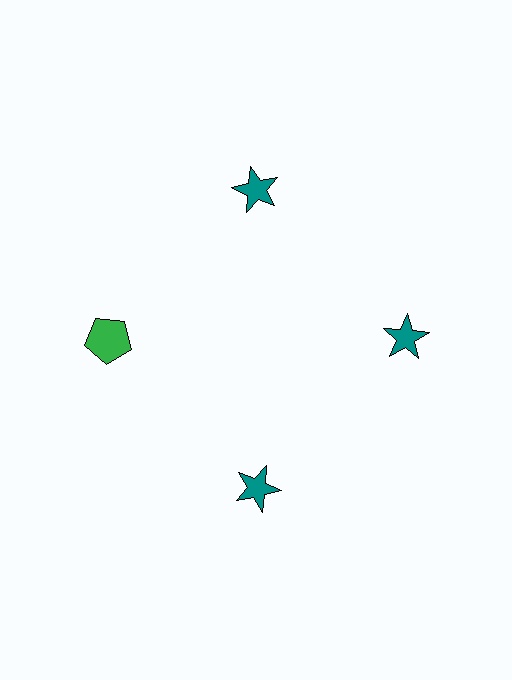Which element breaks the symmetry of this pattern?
The green pentagon at roughly the 9 o'clock position breaks the symmetry. All other shapes are teal stars.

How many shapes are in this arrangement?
There are 4 shapes arranged in a ring pattern.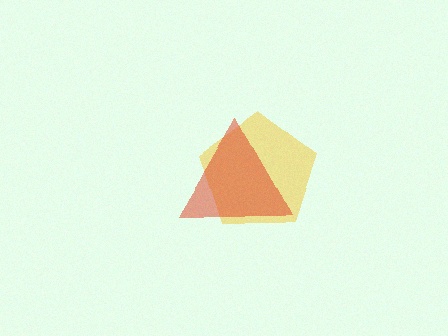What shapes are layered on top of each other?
The layered shapes are: a yellow pentagon, a red triangle.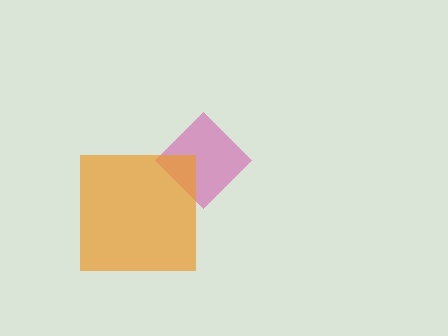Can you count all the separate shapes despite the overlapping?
Yes, there are 2 separate shapes.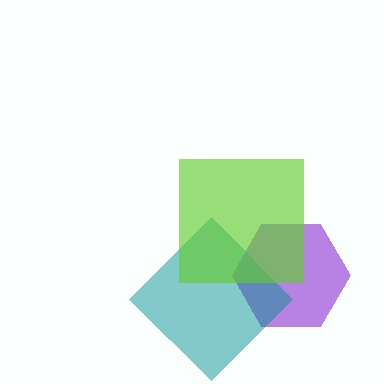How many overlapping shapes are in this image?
There are 3 overlapping shapes in the image.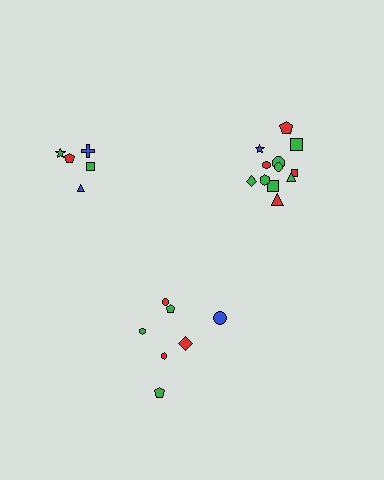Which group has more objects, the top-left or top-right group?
The top-right group.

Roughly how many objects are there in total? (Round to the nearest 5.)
Roughly 25 objects in total.